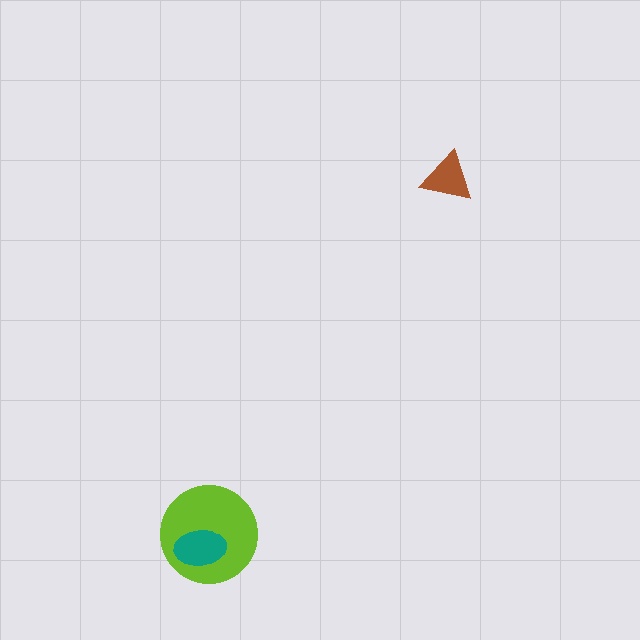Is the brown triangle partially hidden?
No, no other shape covers it.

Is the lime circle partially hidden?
Yes, it is partially covered by another shape.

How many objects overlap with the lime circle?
1 object overlaps with the lime circle.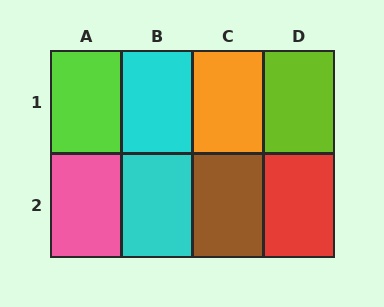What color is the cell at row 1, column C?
Orange.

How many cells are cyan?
2 cells are cyan.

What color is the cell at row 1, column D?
Lime.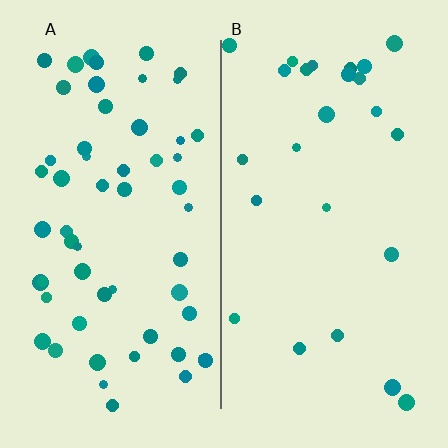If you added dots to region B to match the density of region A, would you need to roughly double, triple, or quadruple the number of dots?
Approximately double.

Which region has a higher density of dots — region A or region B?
A (the left).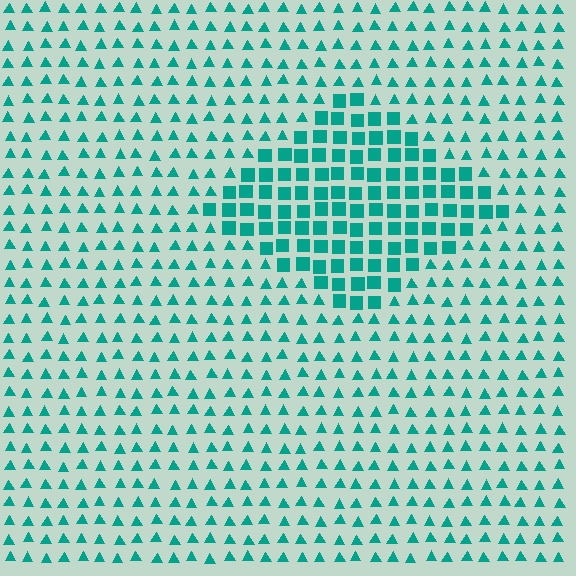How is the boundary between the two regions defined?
The boundary is defined by a change in element shape: squares inside vs. triangles outside. All elements share the same color and spacing.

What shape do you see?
I see a diamond.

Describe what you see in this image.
The image is filled with small teal elements arranged in a uniform grid. A diamond-shaped region contains squares, while the surrounding area contains triangles. The boundary is defined purely by the change in element shape.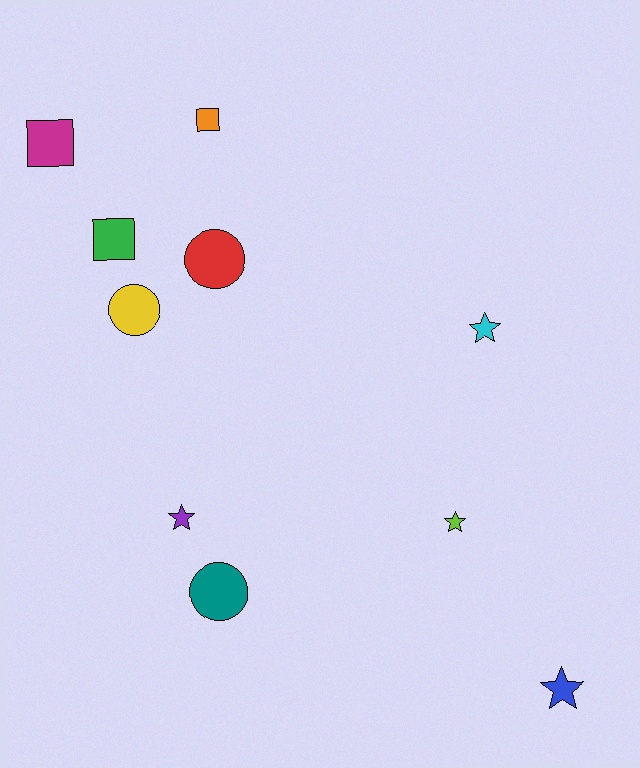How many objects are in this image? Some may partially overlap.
There are 10 objects.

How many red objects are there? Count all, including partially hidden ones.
There is 1 red object.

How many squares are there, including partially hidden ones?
There are 3 squares.